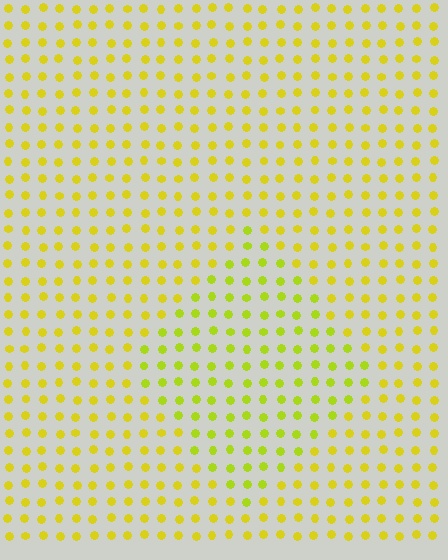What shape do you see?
I see a diamond.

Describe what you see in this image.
The image is filled with small yellow elements in a uniform arrangement. A diamond-shaped region is visible where the elements are tinted to a slightly different hue, forming a subtle color boundary.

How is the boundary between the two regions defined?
The boundary is defined purely by a slight shift in hue (about 19 degrees). Spacing, size, and orientation are identical on both sides.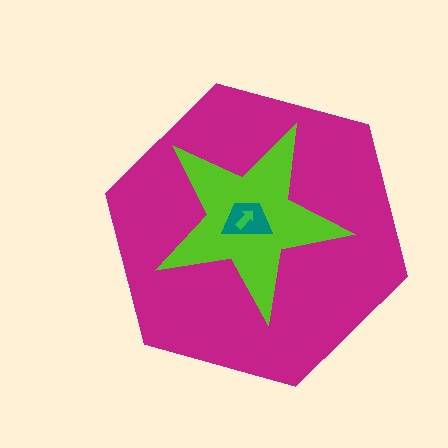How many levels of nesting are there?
4.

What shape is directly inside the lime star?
The teal trapezoid.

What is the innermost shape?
The green arrow.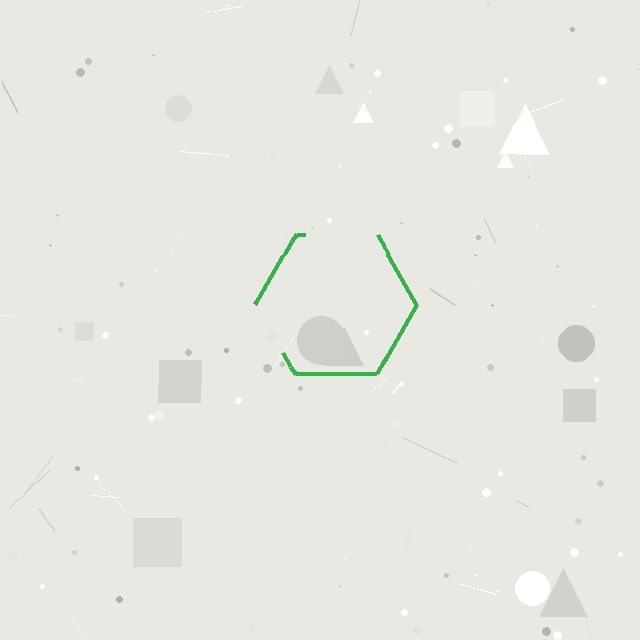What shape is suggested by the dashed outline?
The dashed outline suggests a hexagon.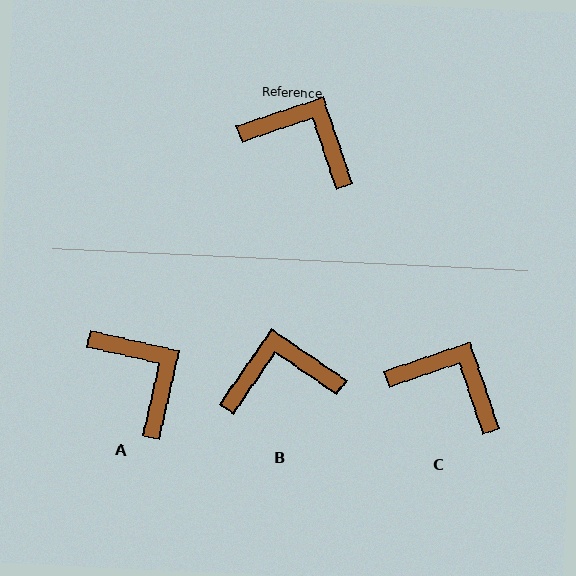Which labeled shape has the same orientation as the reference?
C.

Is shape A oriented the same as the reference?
No, it is off by about 31 degrees.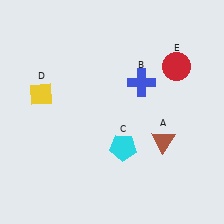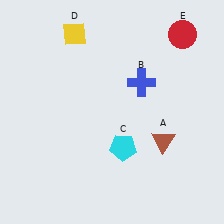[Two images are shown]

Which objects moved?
The objects that moved are: the yellow diamond (D), the red circle (E).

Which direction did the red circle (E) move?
The red circle (E) moved up.